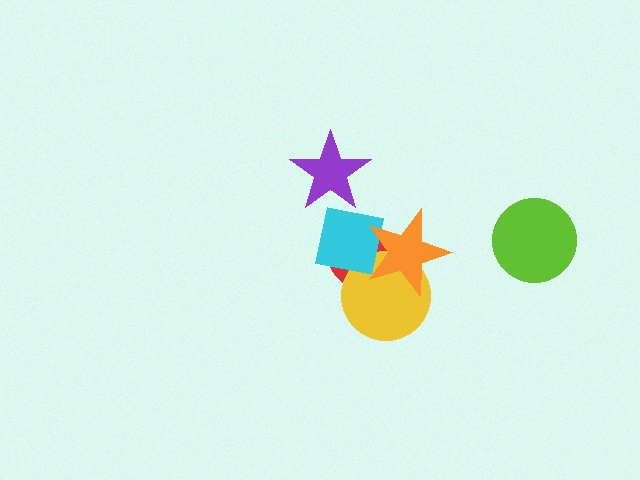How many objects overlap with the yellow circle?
3 objects overlap with the yellow circle.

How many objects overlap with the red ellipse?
3 objects overlap with the red ellipse.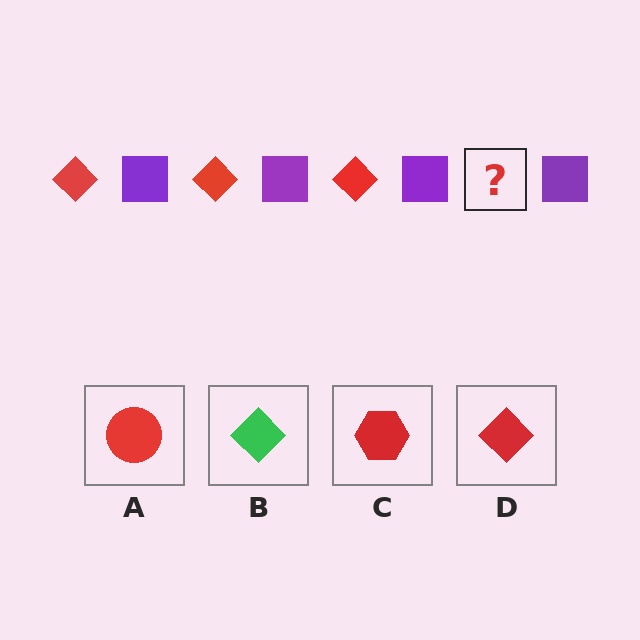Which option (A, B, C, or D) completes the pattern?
D.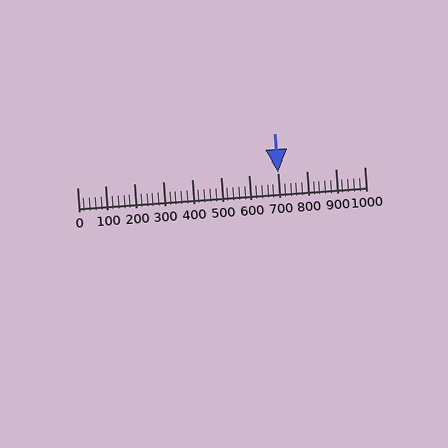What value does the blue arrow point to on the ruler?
The blue arrow points to approximately 700.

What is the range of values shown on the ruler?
The ruler shows values from 0 to 1000.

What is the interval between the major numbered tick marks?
The major tick marks are spaced 100 units apart.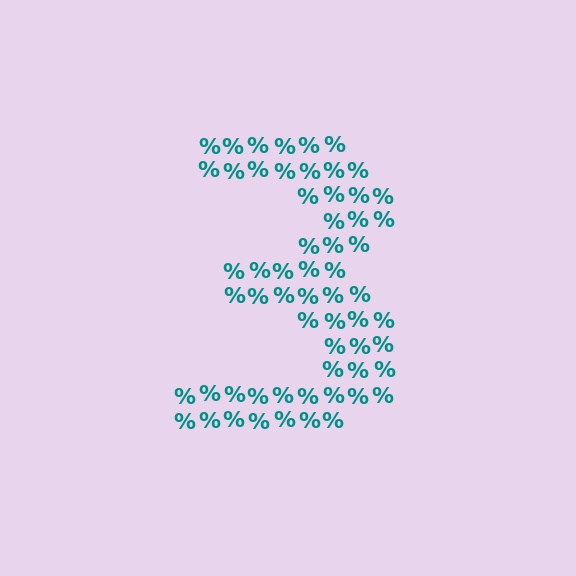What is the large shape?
The large shape is the digit 3.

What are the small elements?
The small elements are percent signs.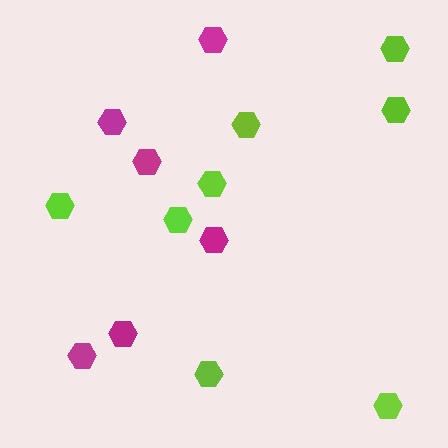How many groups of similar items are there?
There are 2 groups: one group of lime hexagons (8) and one group of magenta hexagons (6).